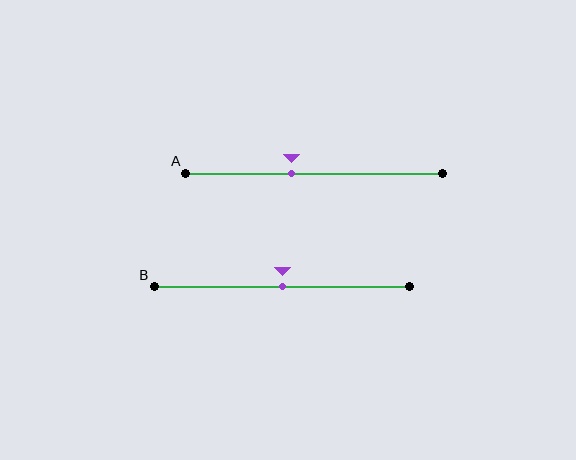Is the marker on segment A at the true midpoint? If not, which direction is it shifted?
No, the marker on segment A is shifted to the left by about 9% of the segment length.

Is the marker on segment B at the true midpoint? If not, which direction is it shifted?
Yes, the marker on segment B is at the true midpoint.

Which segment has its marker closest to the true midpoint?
Segment B has its marker closest to the true midpoint.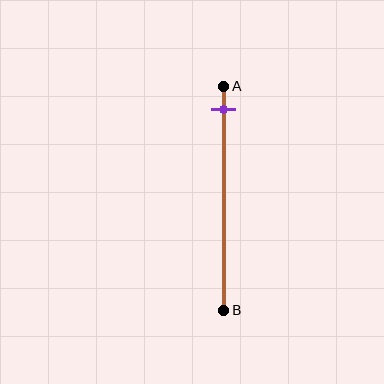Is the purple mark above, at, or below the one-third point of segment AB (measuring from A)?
The purple mark is above the one-third point of segment AB.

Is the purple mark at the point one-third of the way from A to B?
No, the mark is at about 10% from A, not at the 33% one-third point.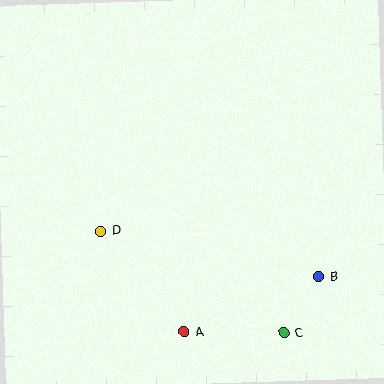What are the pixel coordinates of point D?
Point D is at (101, 231).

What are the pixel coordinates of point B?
Point B is at (318, 277).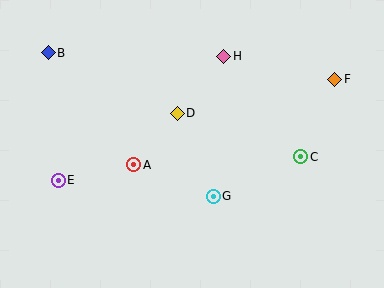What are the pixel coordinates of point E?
Point E is at (58, 180).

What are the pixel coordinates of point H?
Point H is at (224, 56).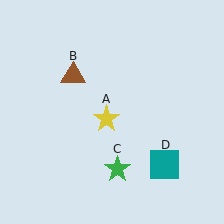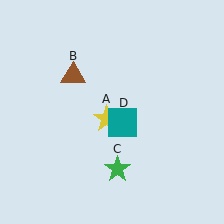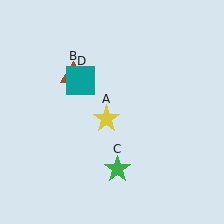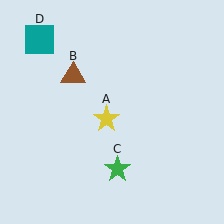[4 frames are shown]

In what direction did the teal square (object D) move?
The teal square (object D) moved up and to the left.